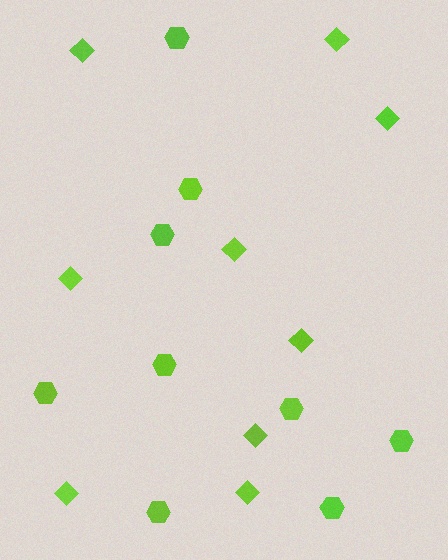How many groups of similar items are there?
There are 2 groups: one group of diamonds (9) and one group of hexagons (9).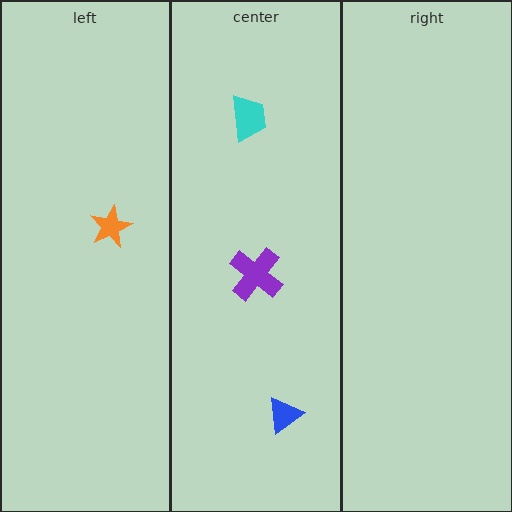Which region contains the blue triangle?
The center region.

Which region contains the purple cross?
The center region.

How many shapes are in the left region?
1.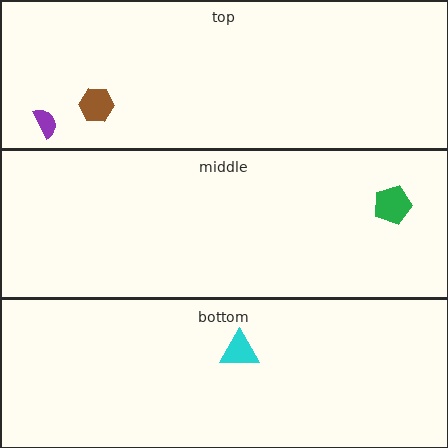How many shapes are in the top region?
2.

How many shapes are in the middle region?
1.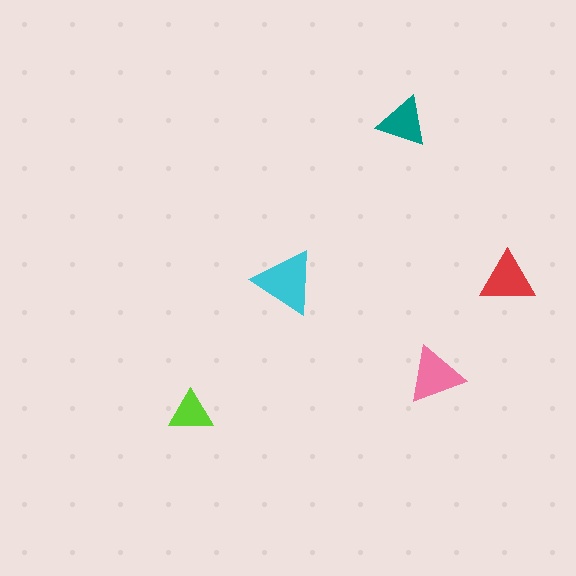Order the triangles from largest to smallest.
the cyan one, the pink one, the red one, the teal one, the lime one.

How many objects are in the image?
There are 5 objects in the image.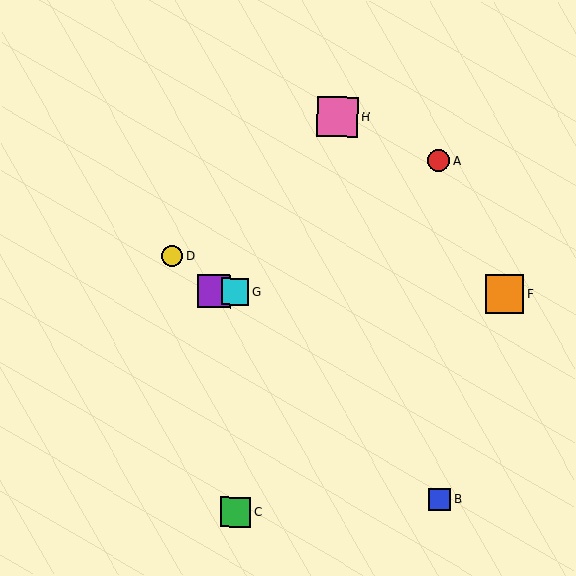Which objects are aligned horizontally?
Objects E, F, G are aligned horizontally.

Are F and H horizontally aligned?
No, F is at y≈294 and H is at y≈117.